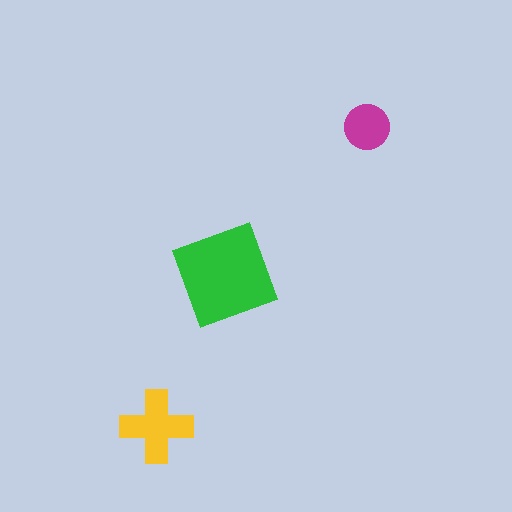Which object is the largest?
The green diamond.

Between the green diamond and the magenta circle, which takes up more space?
The green diamond.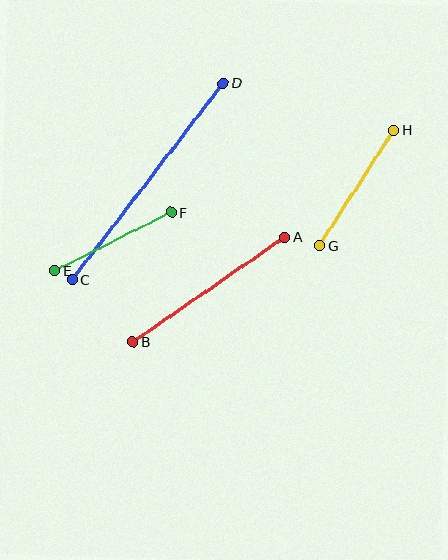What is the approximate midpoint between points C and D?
The midpoint is at approximately (148, 181) pixels.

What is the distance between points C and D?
The distance is approximately 247 pixels.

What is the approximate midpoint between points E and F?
The midpoint is at approximately (113, 241) pixels.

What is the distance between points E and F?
The distance is approximately 130 pixels.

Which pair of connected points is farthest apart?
Points C and D are farthest apart.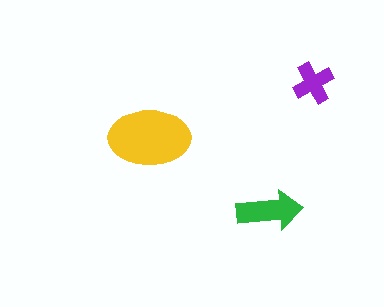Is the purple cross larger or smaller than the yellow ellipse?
Smaller.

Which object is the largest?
The yellow ellipse.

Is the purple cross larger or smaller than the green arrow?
Smaller.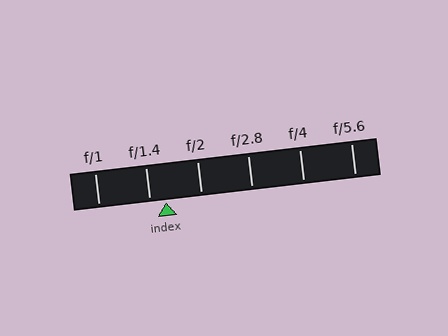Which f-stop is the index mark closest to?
The index mark is closest to f/1.4.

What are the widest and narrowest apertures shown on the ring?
The widest aperture shown is f/1 and the narrowest is f/5.6.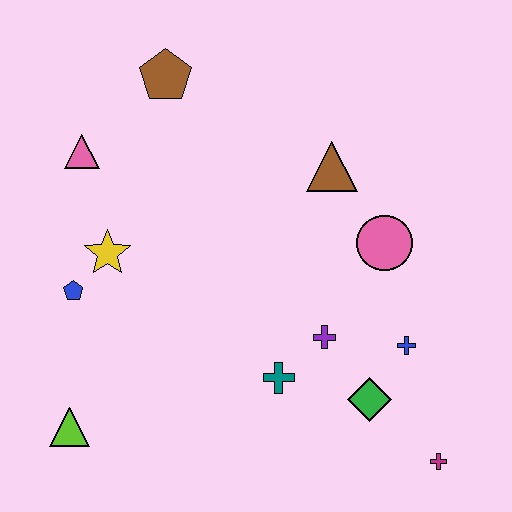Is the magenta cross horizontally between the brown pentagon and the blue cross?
No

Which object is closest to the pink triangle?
The yellow star is closest to the pink triangle.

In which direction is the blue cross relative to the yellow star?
The blue cross is to the right of the yellow star.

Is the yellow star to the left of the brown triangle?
Yes